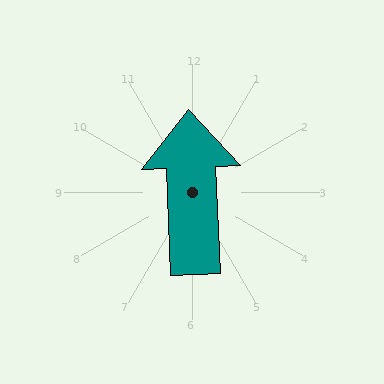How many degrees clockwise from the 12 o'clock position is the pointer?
Approximately 358 degrees.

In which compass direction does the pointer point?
North.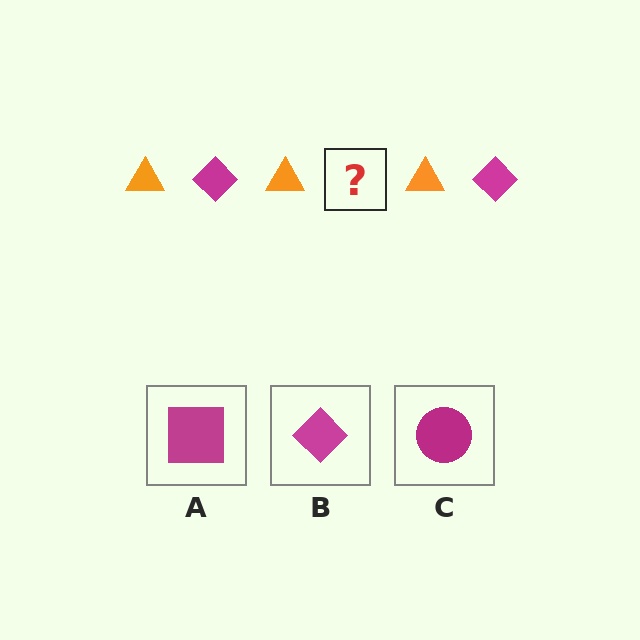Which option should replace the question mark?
Option B.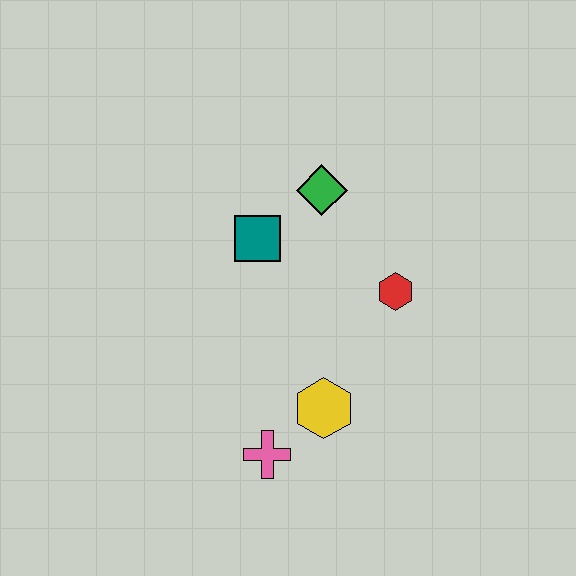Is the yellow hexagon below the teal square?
Yes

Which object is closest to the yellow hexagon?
The pink cross is closest to the yellow hexagon.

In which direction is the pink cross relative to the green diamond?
The pink cross is below the green diamond.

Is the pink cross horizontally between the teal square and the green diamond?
Yes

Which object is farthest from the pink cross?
The green diamond is farthest from the pink cross.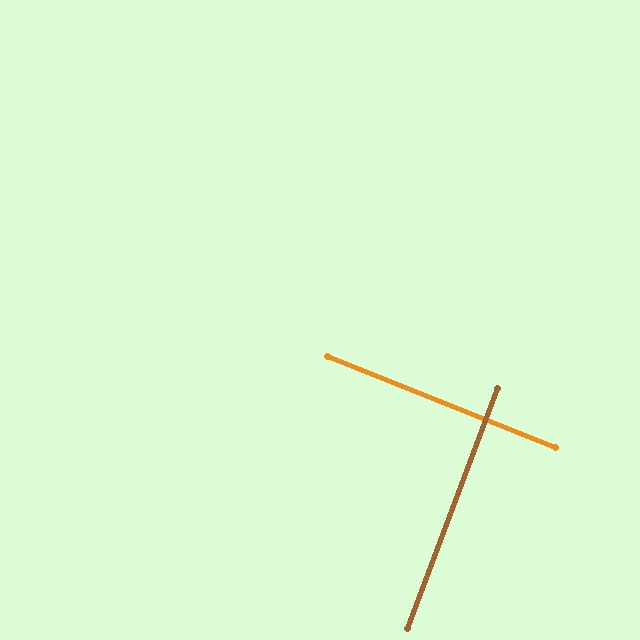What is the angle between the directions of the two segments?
Approximately 89 degrees.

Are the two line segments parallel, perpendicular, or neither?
Perpendicular — they meet at approximately 89°.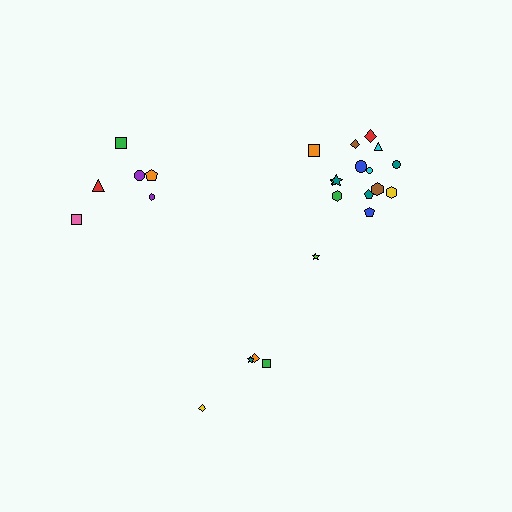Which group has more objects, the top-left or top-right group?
The top-right group.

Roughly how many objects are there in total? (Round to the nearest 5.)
Roughly 25 objects in total.